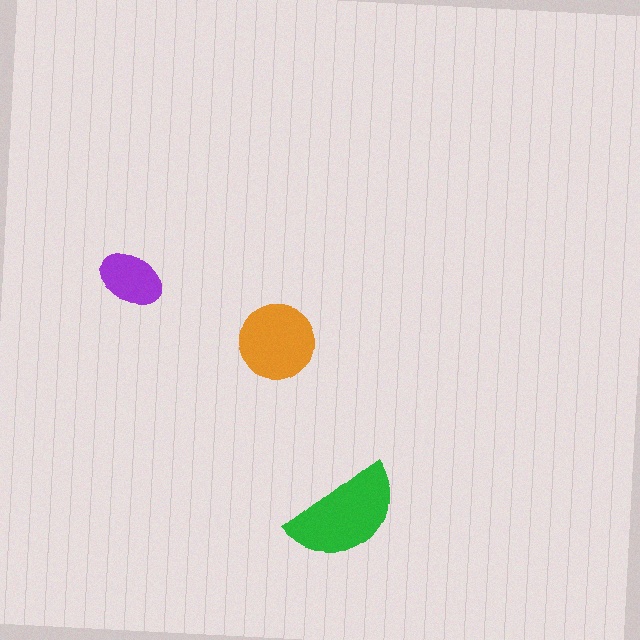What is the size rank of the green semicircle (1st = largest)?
1st.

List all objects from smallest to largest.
The purple ellipse, the orange circle, the green semicircle.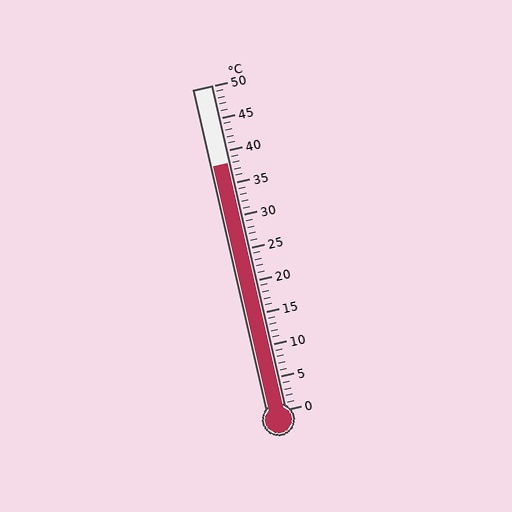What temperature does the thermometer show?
The thermometer shows approximately 38°C.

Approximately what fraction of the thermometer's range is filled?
The thermometer is filled to approximately 75% of its range.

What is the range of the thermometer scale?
The thermometer scale ranges from 0°C to 50°C.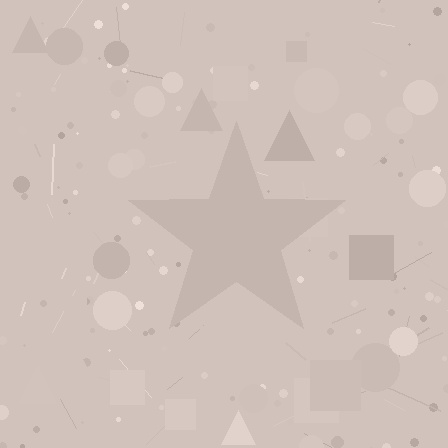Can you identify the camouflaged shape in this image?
The camouflaged shape is a star.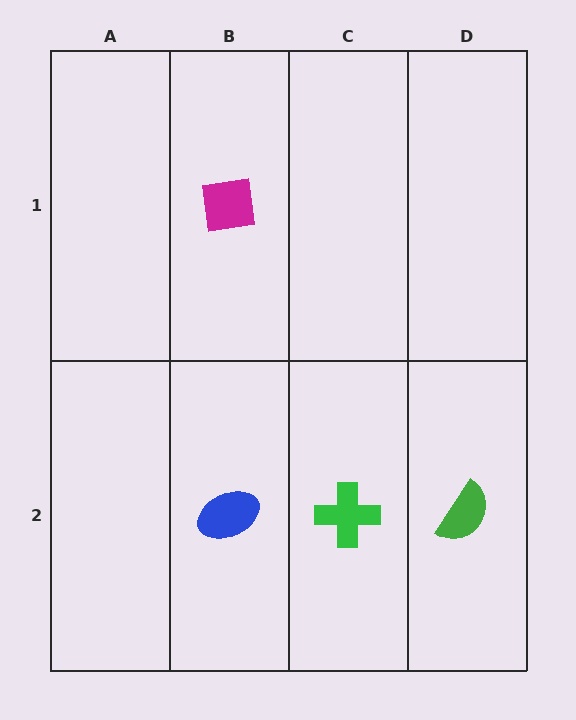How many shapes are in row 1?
1 shape.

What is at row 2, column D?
A green semicircle.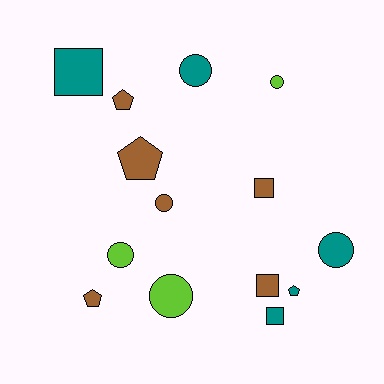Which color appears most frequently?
Brown, with 6 objects.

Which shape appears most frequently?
Circle, with 6 objects.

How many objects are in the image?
There are 14 objects.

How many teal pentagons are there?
There is 1 teal pentagon.